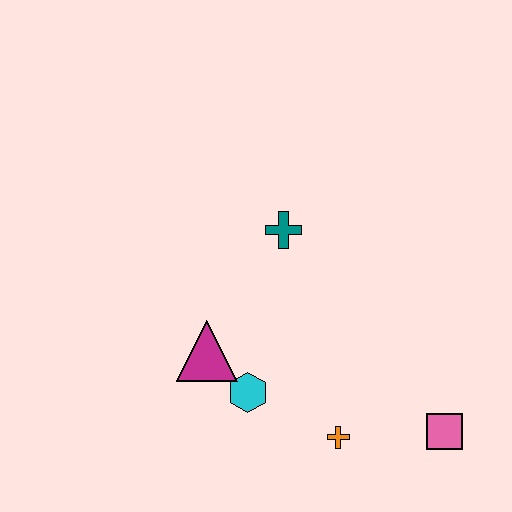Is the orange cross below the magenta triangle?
Yes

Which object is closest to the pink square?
The orange cross is closest to the pink square.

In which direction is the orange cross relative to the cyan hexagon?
The orange cross is to the right of the cyan hexagon.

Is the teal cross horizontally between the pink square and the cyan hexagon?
Yes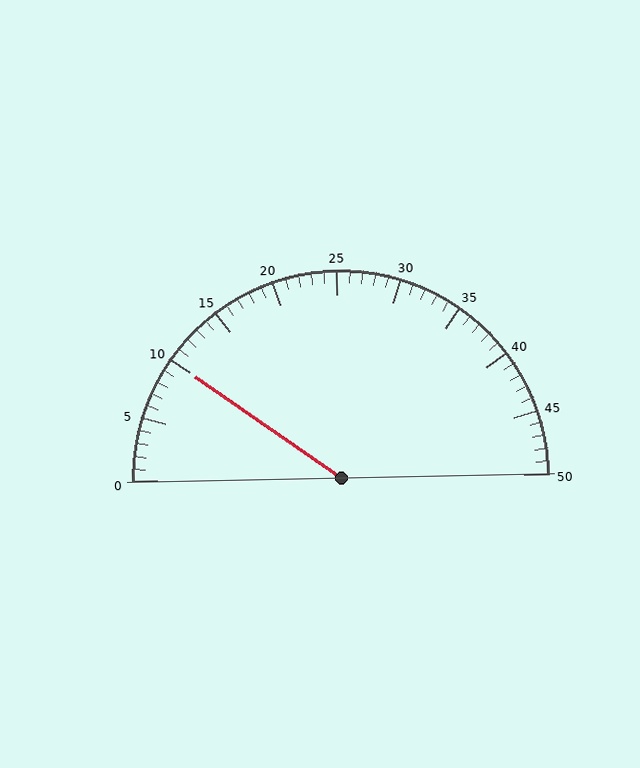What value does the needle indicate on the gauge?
The needle indicates approximately 10.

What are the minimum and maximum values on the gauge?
The gauge ranges from 0 to 50.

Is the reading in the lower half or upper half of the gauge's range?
The reading is in the lower half of the range (0 to 50).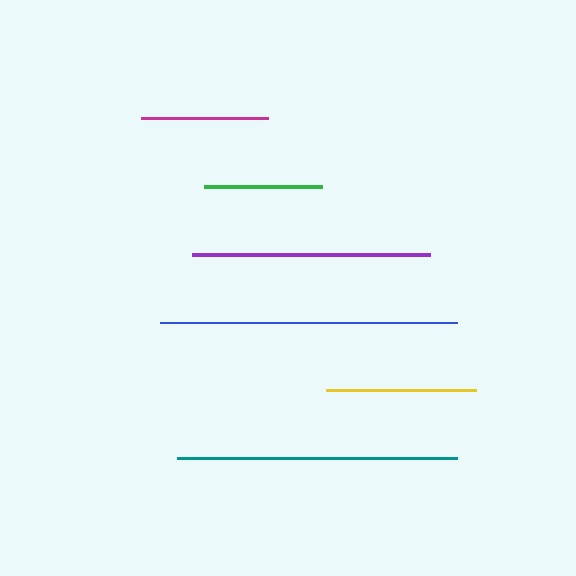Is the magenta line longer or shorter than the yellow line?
The yellow line is longer than the magenta line.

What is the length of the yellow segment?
The yellow segment is approximately 150 pixels long.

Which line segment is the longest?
The blue line is the longest at approximately 296 pixels.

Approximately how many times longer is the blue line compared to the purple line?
The blue line is approximately 1.2 times the length of the purple line.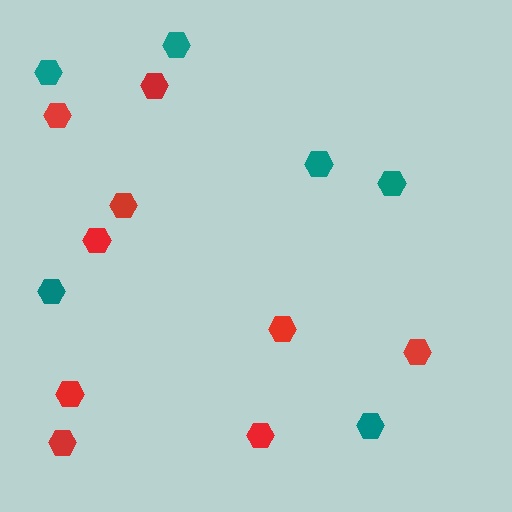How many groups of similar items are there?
There are 2 groups: one group of red hexagons (9) and one group of teal hexagons (6).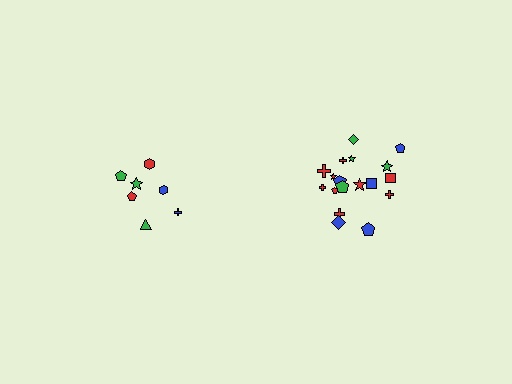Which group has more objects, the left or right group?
The right group.